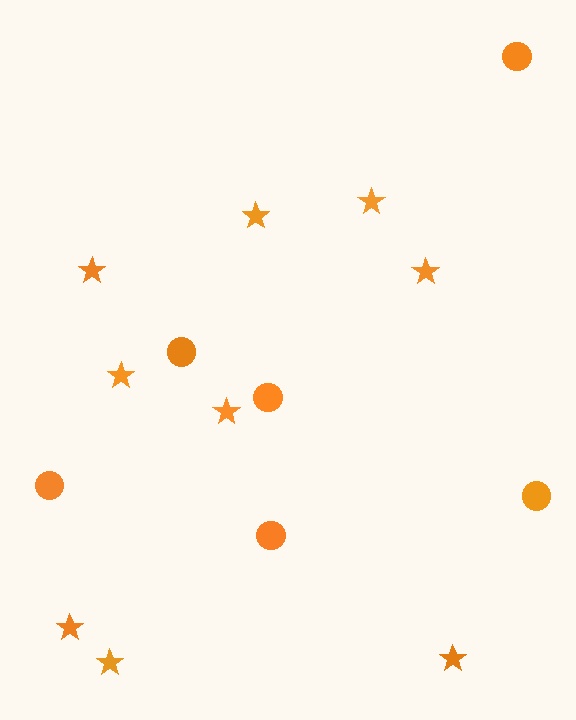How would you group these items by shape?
There are 2 groups: one group of stars (9) and one group of circles (6).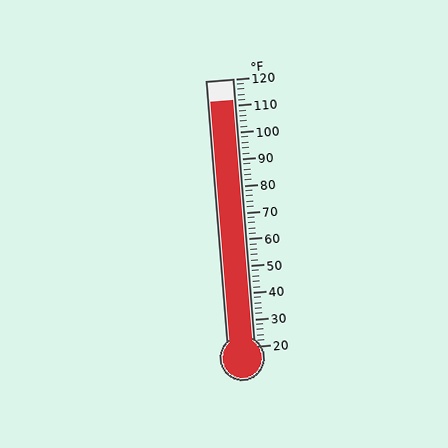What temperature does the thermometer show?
The thermometer shows approximately 112°F.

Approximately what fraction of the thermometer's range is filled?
The thermometer is filled to approximately 90% of its range.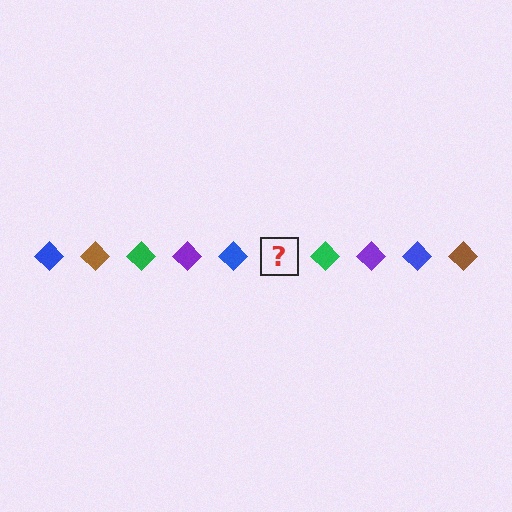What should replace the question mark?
The question mark should be replaced with a brown diamond.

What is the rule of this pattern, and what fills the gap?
The rule is that the pattern cycles through blue, brown, green, purple diamonds. The gap should be filled with a brown diamond.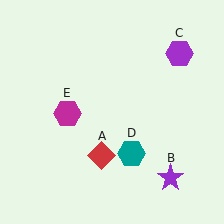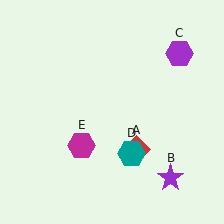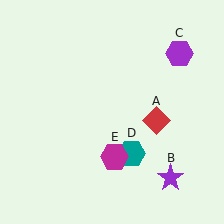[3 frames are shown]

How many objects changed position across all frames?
2 objects changed position: red diamond (object A), magenta hexagon (object E).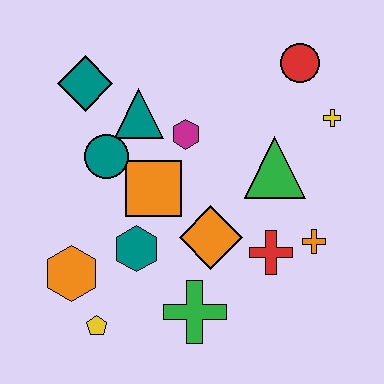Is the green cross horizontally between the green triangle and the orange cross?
No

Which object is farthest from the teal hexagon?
The red circle is farthest from the teal hexagon.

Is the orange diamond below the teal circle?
Yes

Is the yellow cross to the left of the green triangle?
No